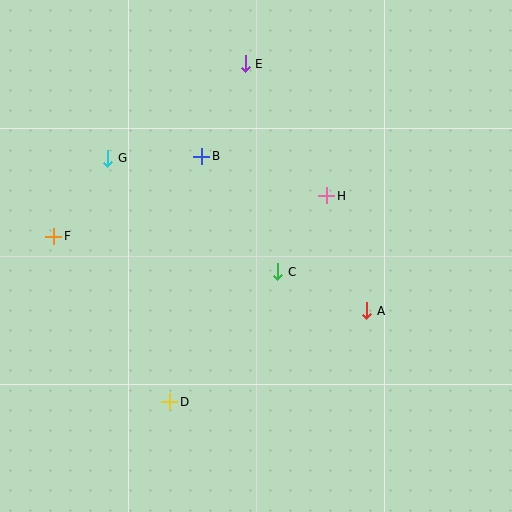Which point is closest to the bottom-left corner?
Point D is closest to the bottom-left corner.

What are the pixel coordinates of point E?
Point E is at (245, 64).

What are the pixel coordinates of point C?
Point C is at (278, 272).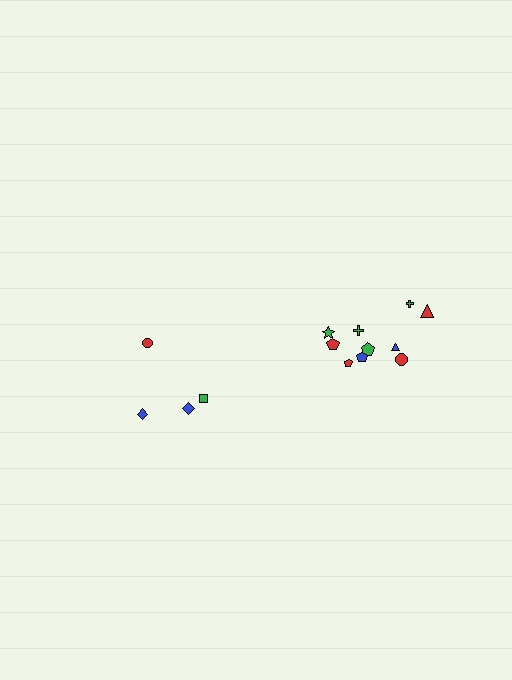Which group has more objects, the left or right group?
The right group.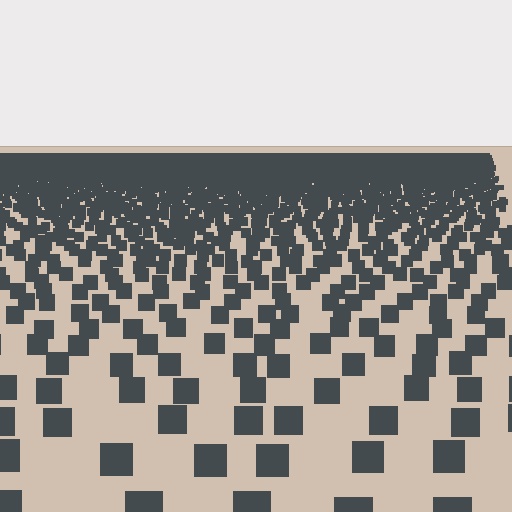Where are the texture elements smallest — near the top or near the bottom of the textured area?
Near the top.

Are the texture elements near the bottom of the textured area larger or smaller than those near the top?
Larger. Near the bottom, elements are closer to the viewer and appear at a bigger on-screen size.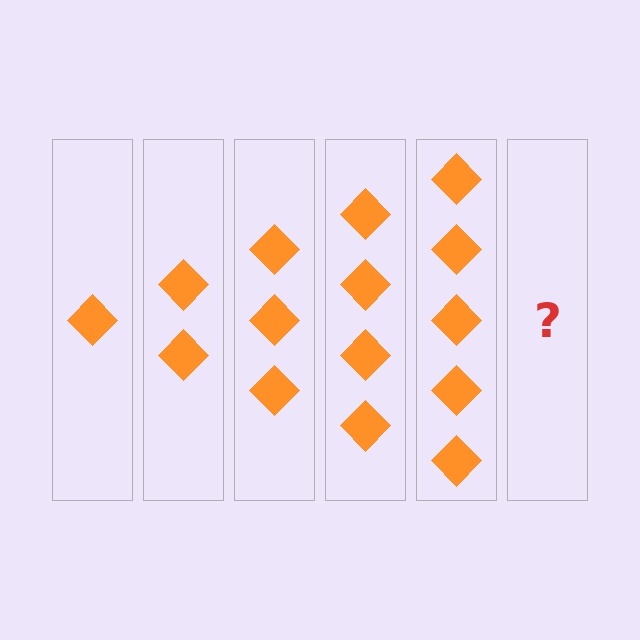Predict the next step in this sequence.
The next step is 6 diamonds.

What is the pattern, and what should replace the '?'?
The pattern is that each step adds one more diamond. The '?' should be 6 diamonds.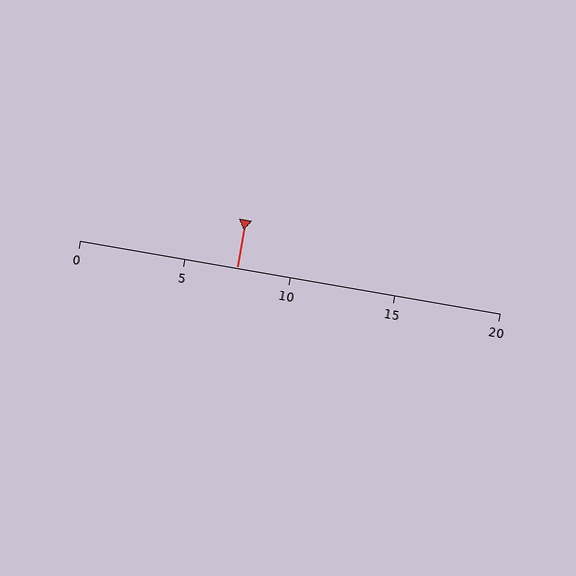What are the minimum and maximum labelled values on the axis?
The axis runs from 0 to 20.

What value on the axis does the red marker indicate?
The marker indicates approximately 7.5.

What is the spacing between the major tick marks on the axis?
The major ticks are spaced 5 apart.